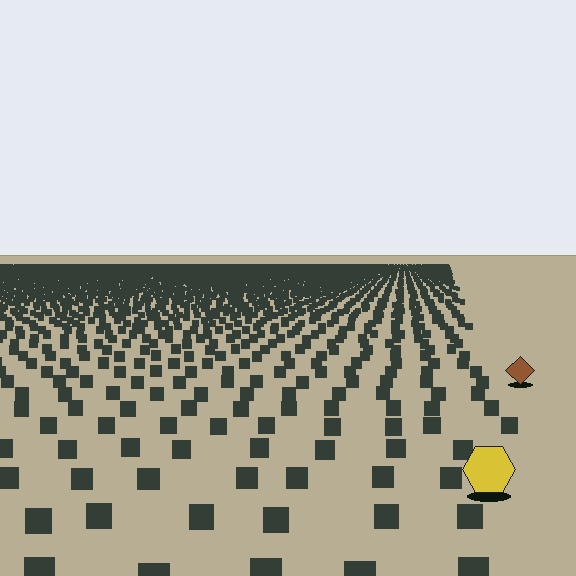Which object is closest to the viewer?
The yellow hexagon is closest. The texture marks near it are larger and more spread out.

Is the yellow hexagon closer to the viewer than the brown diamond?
Yes. The yellow hexagon is closer — you can tell from the texture gradient: the ground texture is coarser near it.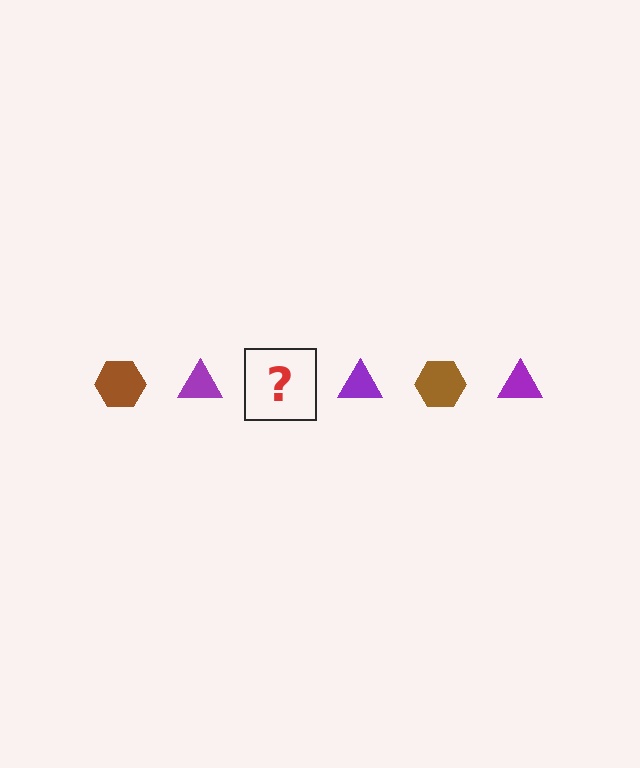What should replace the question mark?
The question mark should be replaced with a brown hexagon.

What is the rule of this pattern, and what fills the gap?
The rule is that the pattern alternates between brown hexagon and purple triangle. The gap should be filled with a brown hexagon.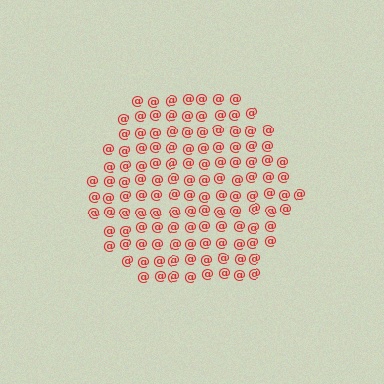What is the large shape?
The large shape is a hexagon.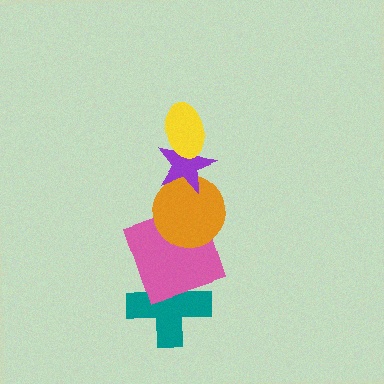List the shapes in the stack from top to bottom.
From top to bottom: the yellow ellipse, the purple star, the orange circle, the pink square, the teal cross.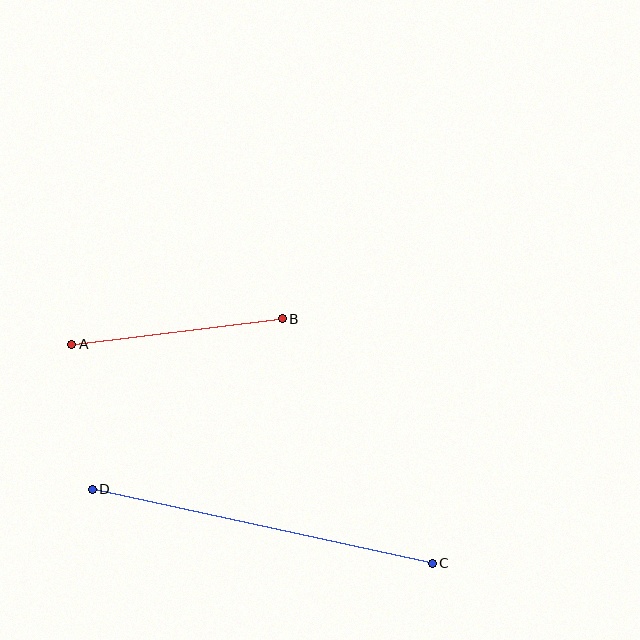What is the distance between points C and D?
The distance is approximately 348 pixels.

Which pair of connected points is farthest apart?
Points C and D are farthest apart.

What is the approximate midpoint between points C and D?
The midpoint is at approximately (262, 526) pixels.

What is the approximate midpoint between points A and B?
The midpoint is at approximately (177, 332) pixels.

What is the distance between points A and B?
The distance is approximately 212 pixels.